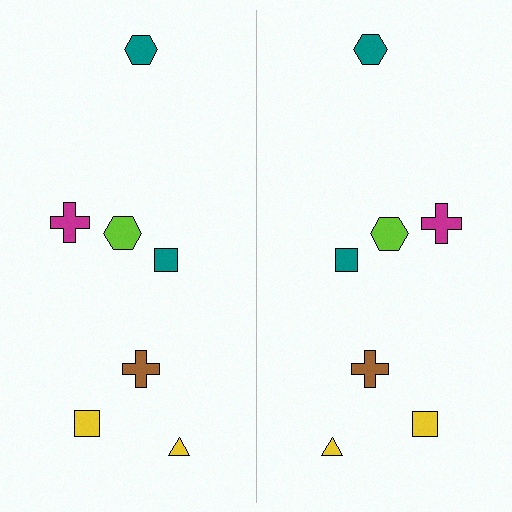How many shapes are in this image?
There are 14 shapes in this image.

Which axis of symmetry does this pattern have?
The pattern has a vertical axis of symmetry running through the center of the image.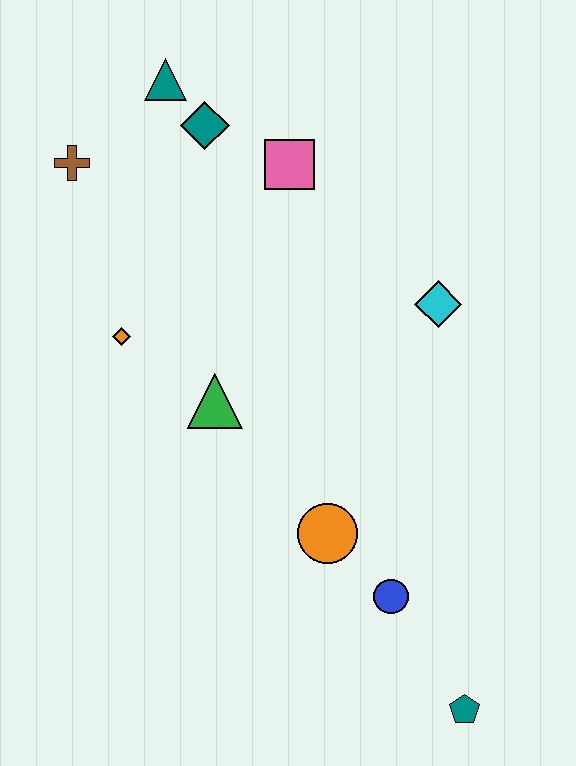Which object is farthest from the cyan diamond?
The teal pentagon is farthest from the cyan diamond.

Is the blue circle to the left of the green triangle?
No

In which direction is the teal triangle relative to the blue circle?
The teal triangle is above the blue circle.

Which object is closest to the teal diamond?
The teal triangle is closest to the teal diamond.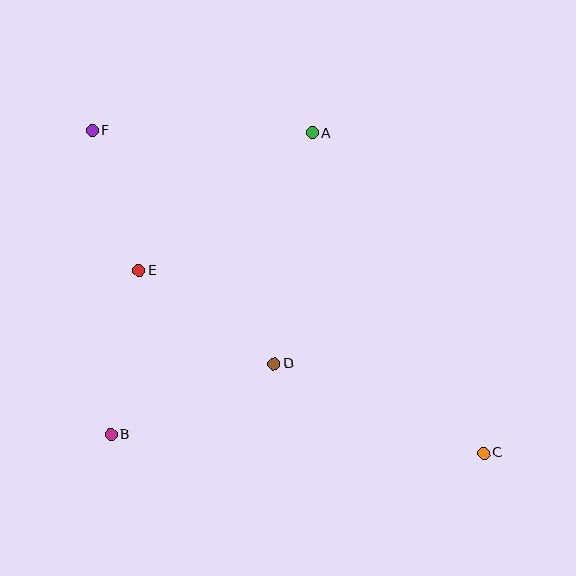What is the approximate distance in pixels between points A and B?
The distance between A and B is approximately 363 pixels.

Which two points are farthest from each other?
Points C and F are farthest from each other.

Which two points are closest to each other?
Points E and F are closest to each other.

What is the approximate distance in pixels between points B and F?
The distance between B and F is approximately 305 pixels.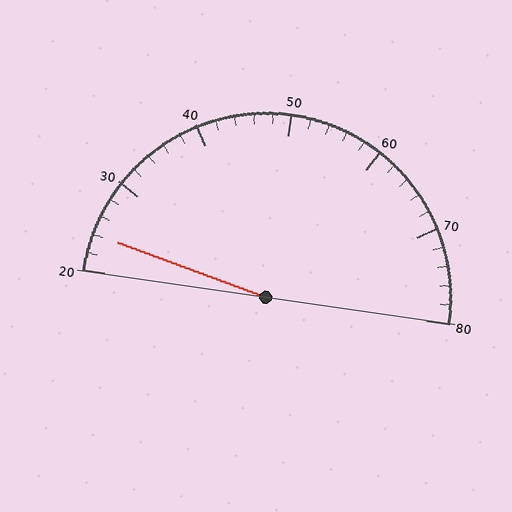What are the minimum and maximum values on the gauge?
The gauge ranges from 20 to 80.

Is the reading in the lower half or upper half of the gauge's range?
The reading is in the lower half of the range (20 to 80).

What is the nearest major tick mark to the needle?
The nearest major tick mark is 20.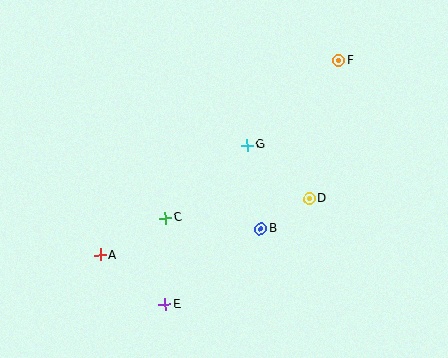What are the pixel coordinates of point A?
Point A is at (100, 255).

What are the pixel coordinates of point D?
Point D is at (309, 199).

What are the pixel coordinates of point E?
Point E is at (165, 304).